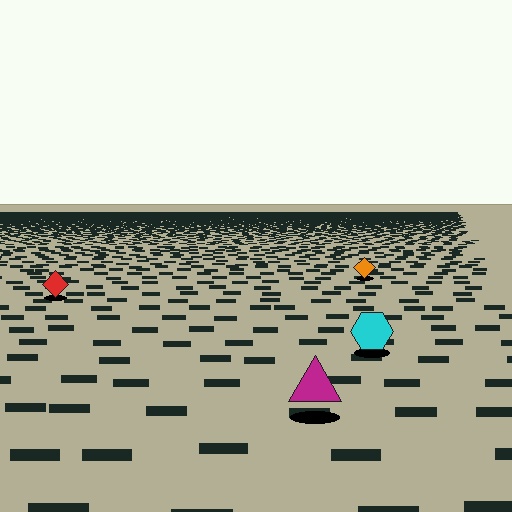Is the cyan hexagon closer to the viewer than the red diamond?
Yes. The cyan hexagon is closer — you can tell from the texture gradient: the ground texture is coarser near it.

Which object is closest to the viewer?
The magenta triangle is closest. The texture marks near it are larger and more spread out.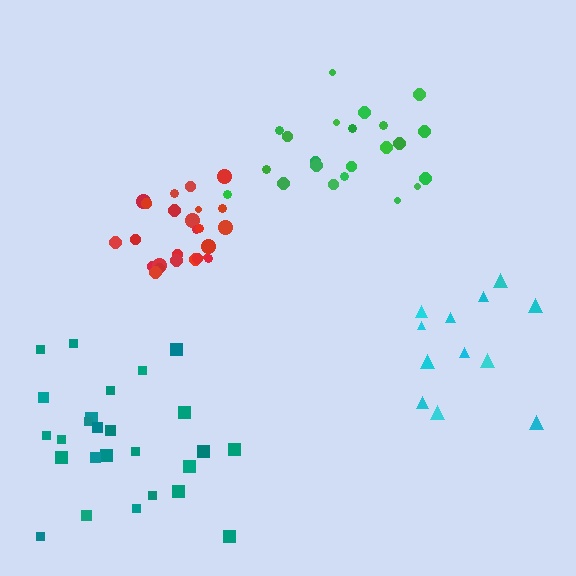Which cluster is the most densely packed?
Red.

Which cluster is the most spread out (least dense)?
Cyan.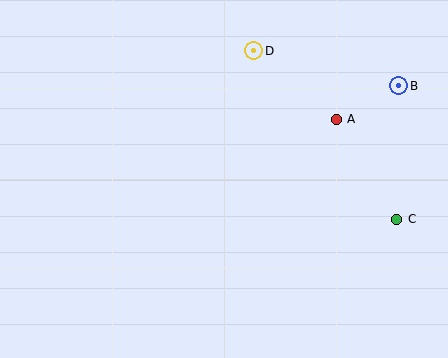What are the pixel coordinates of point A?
Point A is at (336, 119).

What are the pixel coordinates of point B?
Point B is at (399, 86).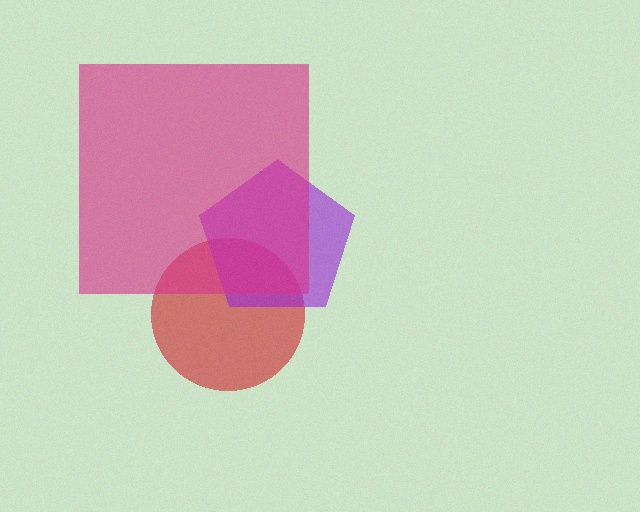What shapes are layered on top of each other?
The layered shapes are: a red circle, a purple pentagon, a magenta square.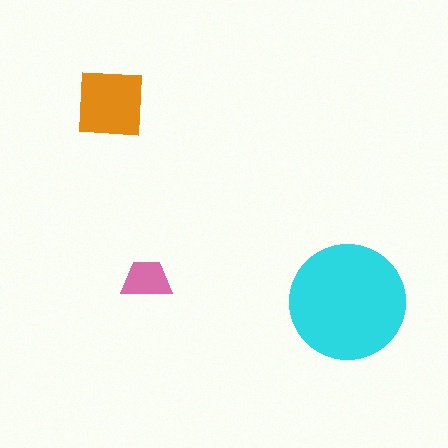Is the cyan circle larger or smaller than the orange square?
Larger.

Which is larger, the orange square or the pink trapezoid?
The orange square.